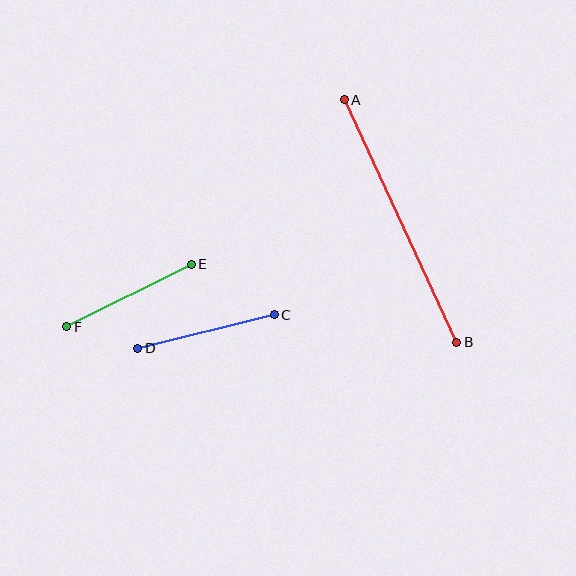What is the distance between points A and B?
The distance is approximately 268 pixels.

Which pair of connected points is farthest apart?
Points A and B are farthest apart.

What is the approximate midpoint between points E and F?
The midpoint is at approximately (129, 296) pixels.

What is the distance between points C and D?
The distance is approximately 140 pixels.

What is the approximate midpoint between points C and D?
The midpoint is at approximately (206, 332) pixels.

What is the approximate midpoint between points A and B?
The midpoint is at approximately (400, 221) pixels.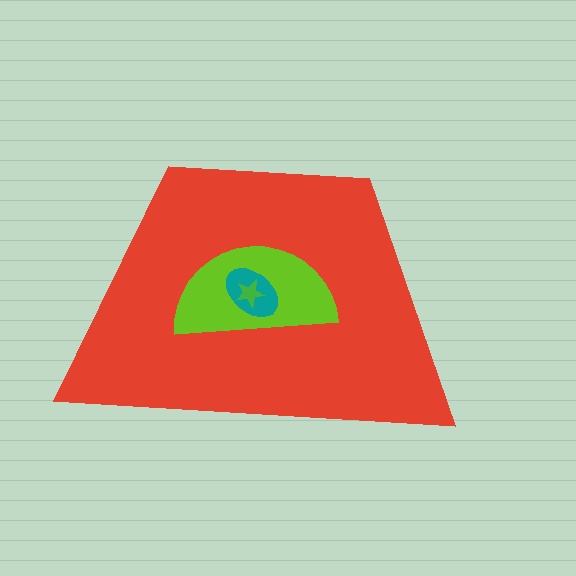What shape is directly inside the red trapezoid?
The lime semicircle.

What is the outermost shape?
The red trapezoid.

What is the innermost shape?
The green star.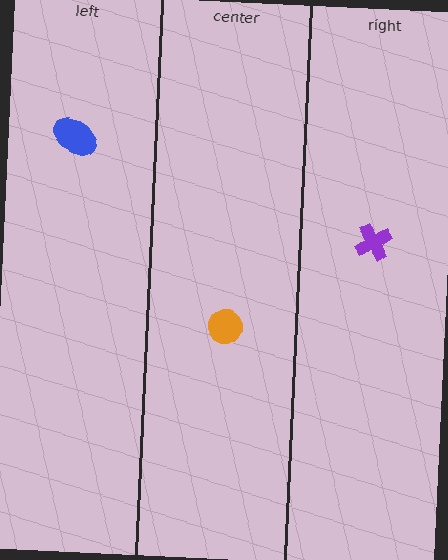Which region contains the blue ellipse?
The left region.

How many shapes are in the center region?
1.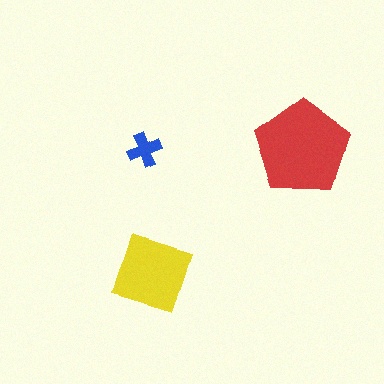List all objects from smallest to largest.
The blue cross, the yellow square, the red pentagon.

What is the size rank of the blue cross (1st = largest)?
3rd.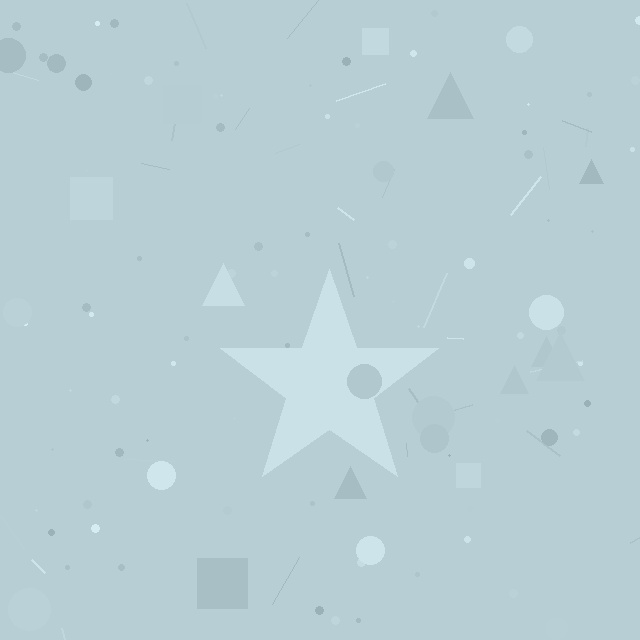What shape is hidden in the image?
A star is hidden in the image.